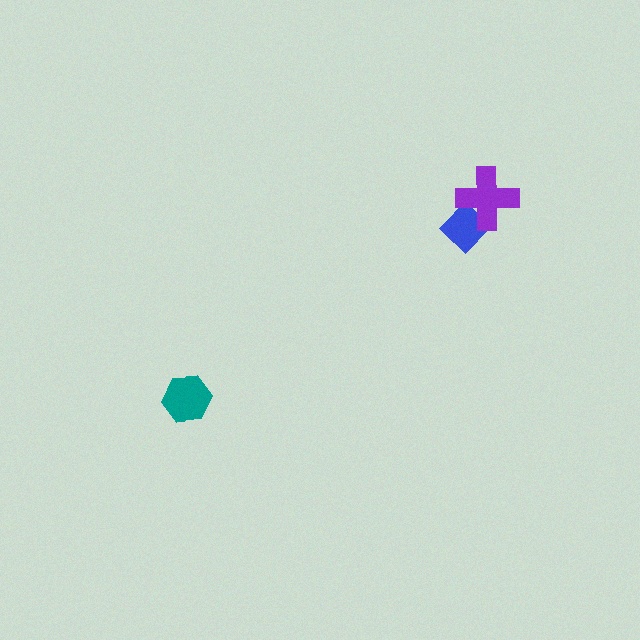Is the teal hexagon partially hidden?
No, no other shape covers it.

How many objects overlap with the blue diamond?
1 object overlaps with the blue diamond.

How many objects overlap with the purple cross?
1 object overlaps with the purple cross.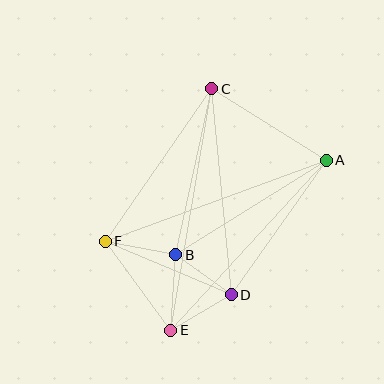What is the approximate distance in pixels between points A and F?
The distance between A and F is approximately 235 pixels.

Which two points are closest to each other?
Points B and D are closest to each other.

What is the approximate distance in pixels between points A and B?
The distance between A and B is approximately 178 pixels.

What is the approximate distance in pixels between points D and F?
The distance between D and F is approximately 137 pixels.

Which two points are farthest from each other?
Points C and E are farthest from each other.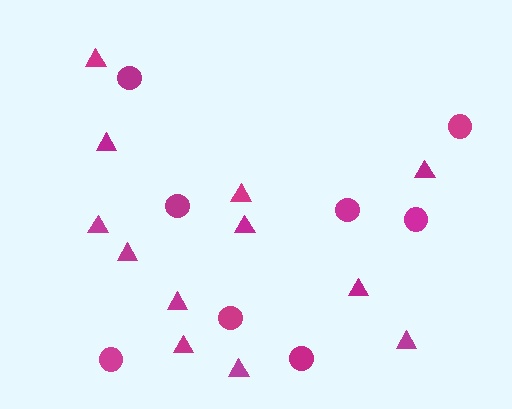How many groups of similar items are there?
There are 2 groups: one group of triangles (12) and one group of circles (8).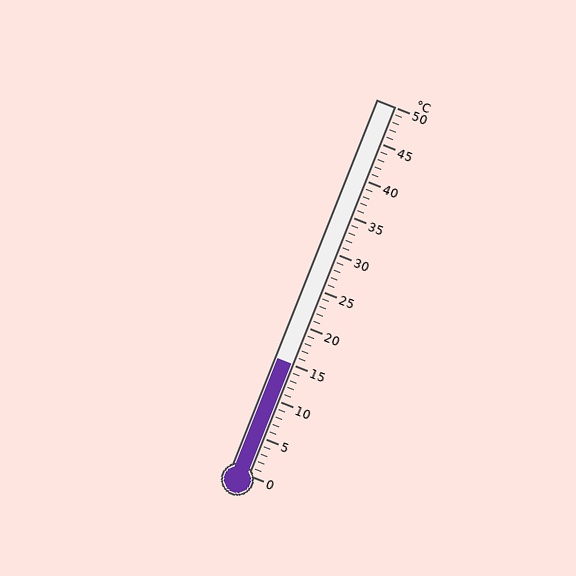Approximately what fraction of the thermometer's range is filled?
The thermometer is filled to approximately 30% of its range.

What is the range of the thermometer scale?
The thermometer scale ranges from 0°C to 50°C.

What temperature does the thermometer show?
The thermometer shows approximately 15°C.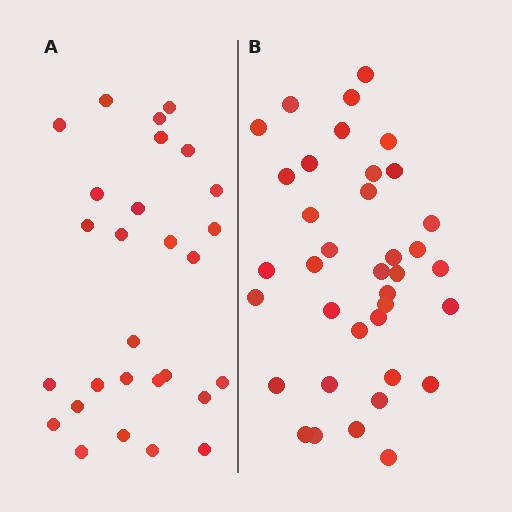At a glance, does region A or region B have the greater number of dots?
Region B (the right region) has more dots.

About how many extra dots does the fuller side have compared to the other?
Region B has roughly 8 or so more dots than region A.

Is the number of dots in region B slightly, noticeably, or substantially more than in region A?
Region B has noticeably more, but not dramatically so. The ratio is roughly 1.3 to 1.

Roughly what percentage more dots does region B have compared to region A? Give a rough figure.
About 30% more.